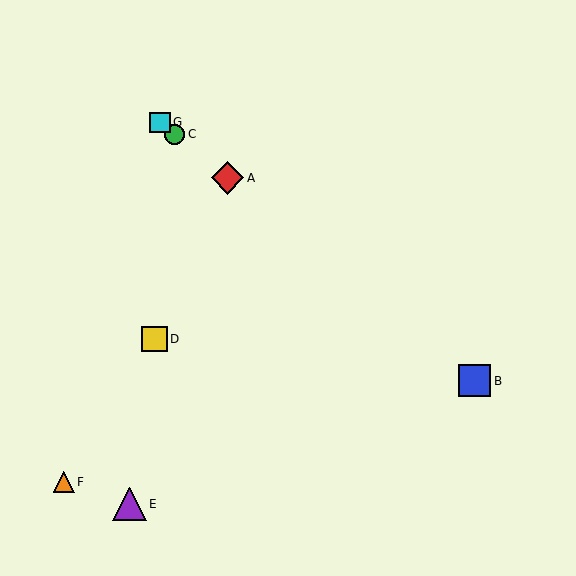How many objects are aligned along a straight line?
4 objects (A, B, C, G) are aligned along a straight line.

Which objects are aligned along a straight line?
Objects A, B, C, G are aligned along a straight line.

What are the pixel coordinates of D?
Object D is at (154, 339).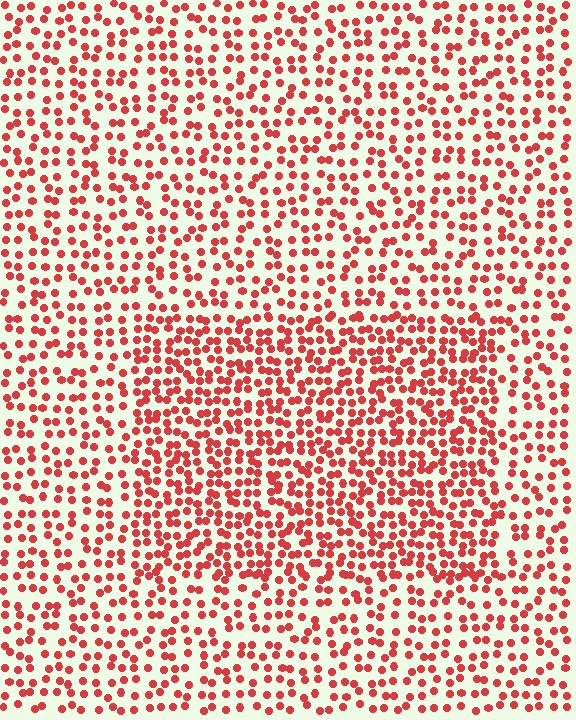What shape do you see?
I see a rectangle.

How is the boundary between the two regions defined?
The boundary is defined by a change in element density (approximately 1.6x ratio). All elements are the same color, size, and shape.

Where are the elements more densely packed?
The elements are more densely packed inside the rectangle boundary.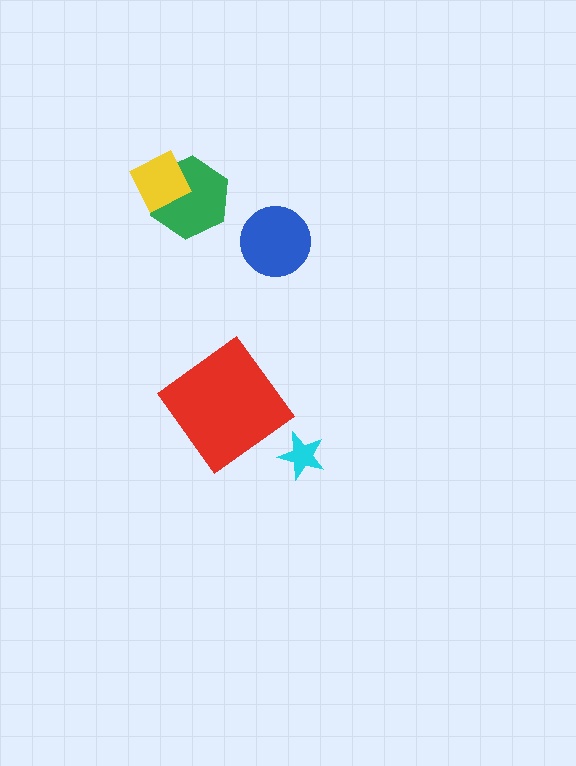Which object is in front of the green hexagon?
The yellow diamond is in front of the green hexagon.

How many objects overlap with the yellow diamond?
1 object overlaps with the yellow diamond.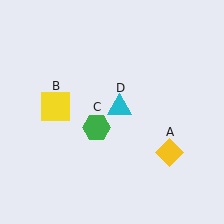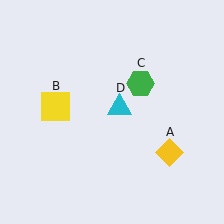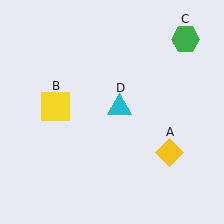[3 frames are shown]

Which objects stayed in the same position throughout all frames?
Yellow diamond (object A) and yellow square (object B) and cyan triangle (object D) remained stationary.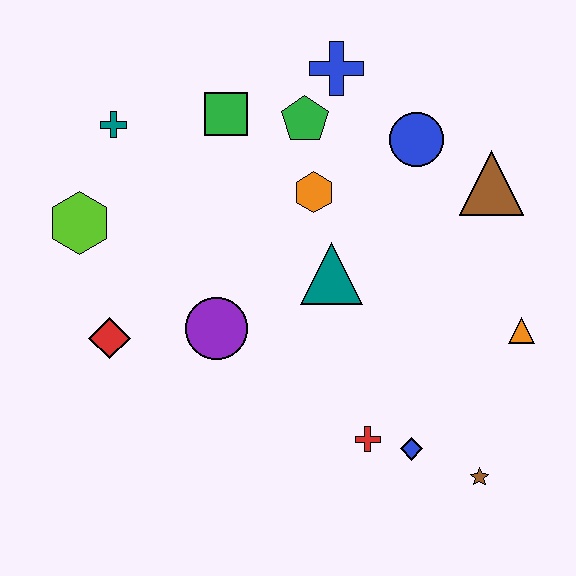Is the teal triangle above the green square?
No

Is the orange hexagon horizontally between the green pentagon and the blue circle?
Yes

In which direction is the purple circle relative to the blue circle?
The purple circle is to the left of the blue circle.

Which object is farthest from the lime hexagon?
The brown star is farthest from the lime hexagon.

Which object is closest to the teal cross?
The lime hexagon is closest to the teal cross.